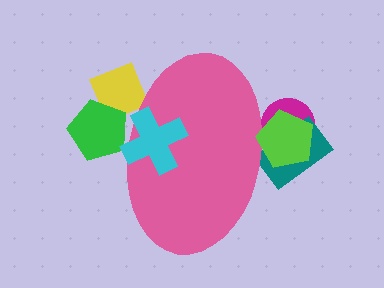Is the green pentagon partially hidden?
Yes, the green pentagon is partially hidden behind the pink ellipse.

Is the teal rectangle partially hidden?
Yes, the teal rectangle is partially hidden behind the pink ellipse.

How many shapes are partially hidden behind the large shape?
4 shapes are partially hidden.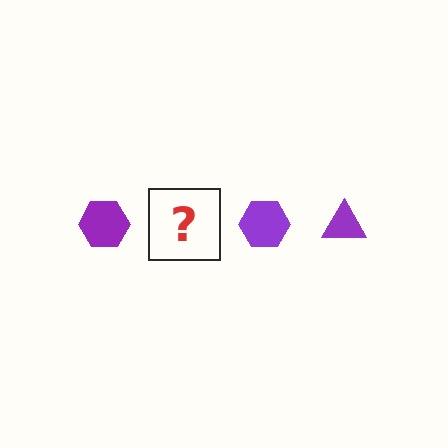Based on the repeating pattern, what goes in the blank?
The blank should be a purple triangle.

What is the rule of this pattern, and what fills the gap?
The rule is that the pattern cycles through hexagon, triangle shapes in purple. The gap should be filled with a purple triangle.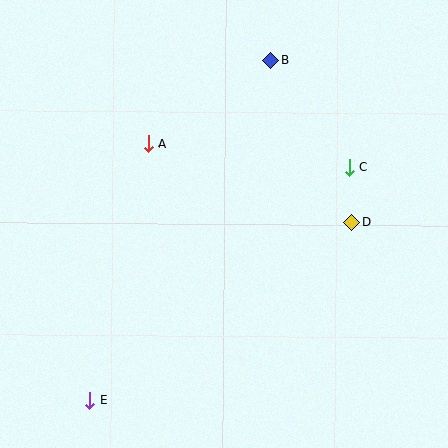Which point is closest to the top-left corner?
Point A is closest to the top-left corner.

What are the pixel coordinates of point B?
Point B is at (271, 61).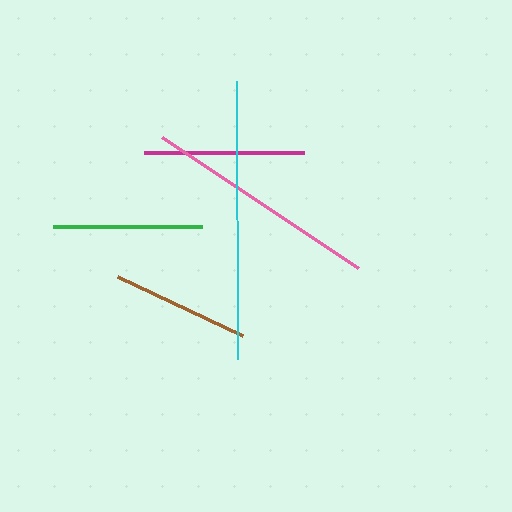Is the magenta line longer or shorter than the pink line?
The pink line is longer than the magenta line.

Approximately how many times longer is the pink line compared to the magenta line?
The pink line is approximately 1.5 times the length of the magenta line.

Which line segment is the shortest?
The brown line is the shortest at approximately 138 pixels.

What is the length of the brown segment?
The brown segment is approximately 138 pixels long.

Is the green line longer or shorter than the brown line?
The green line is longer than the brown line.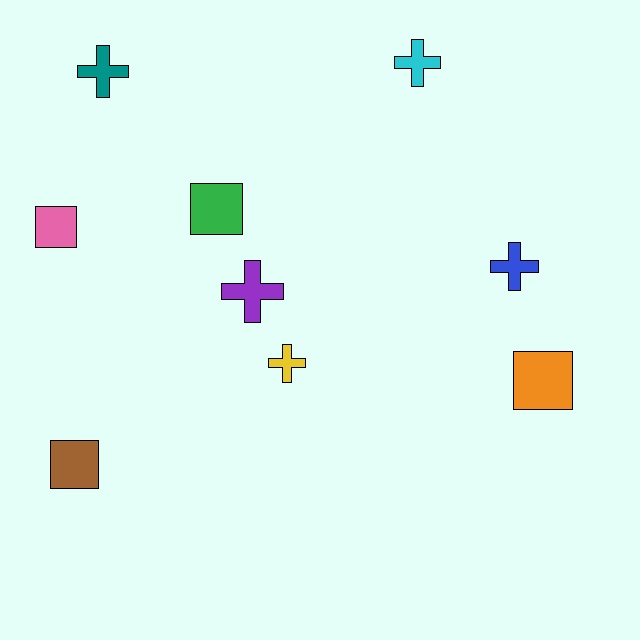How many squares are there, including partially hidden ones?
There are 4 squares.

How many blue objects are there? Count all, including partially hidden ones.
There is 1 blue object.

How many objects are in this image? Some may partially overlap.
There are 9 objects.